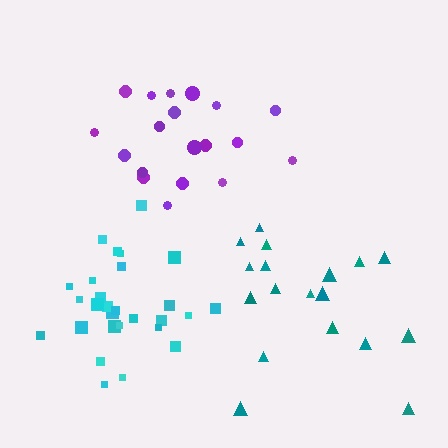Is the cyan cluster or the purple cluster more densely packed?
Purple.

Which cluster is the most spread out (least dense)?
Teal.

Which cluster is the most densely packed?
Purple.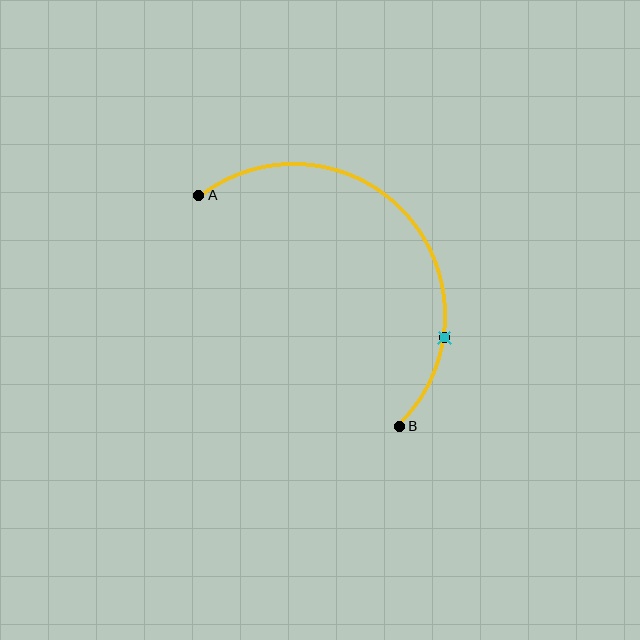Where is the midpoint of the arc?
The arc midpoint is the point on the curve farthest from the straight line joining A and B. It sits above and to the right of that line.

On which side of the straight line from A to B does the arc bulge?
The arc bulges above and to the right of the straight line connecting A and B.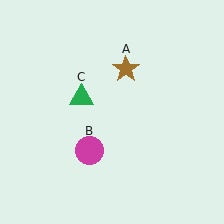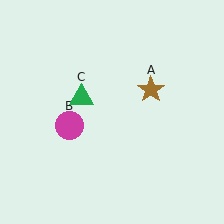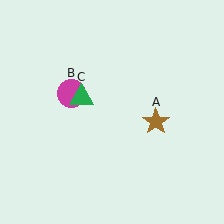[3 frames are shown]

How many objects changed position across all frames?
2 objects changed position: brown star (object A), magenta circle (object B).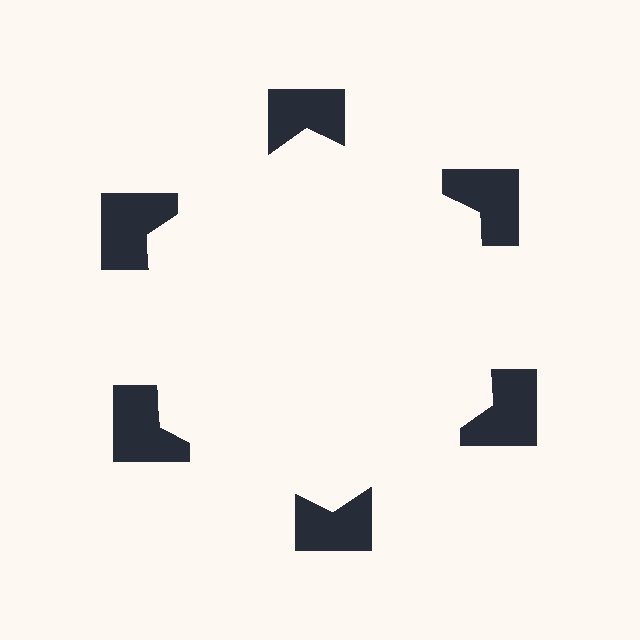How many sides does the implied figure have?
6 sides.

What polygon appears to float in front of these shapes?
An illusory hexagon — its edges are inferred from the aligned wedge cuts in the notched squares, not physically drawn.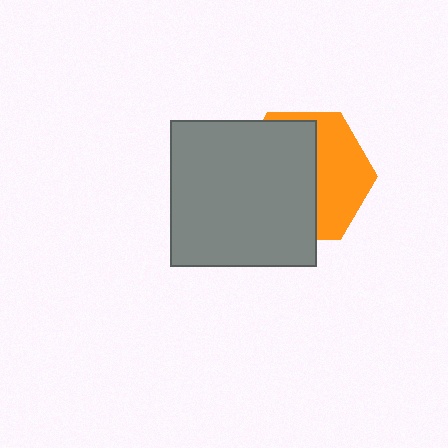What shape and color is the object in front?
The object in front is a gray square.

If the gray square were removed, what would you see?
You would see the complete orange hexagon.